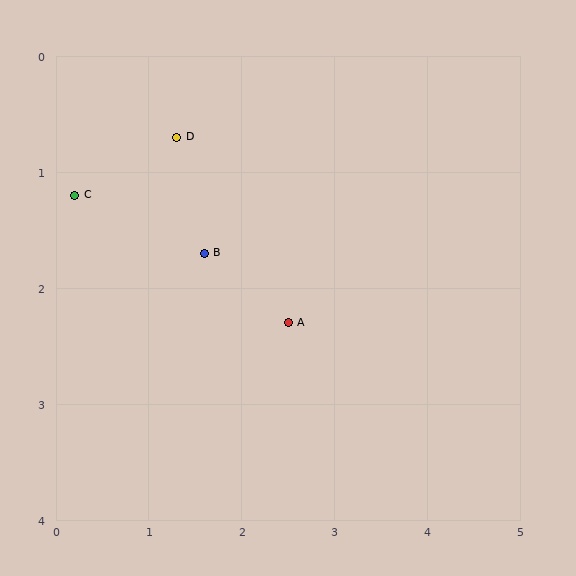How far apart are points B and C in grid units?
Points B and C are about 1.5 grid units apart.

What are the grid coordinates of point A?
Point A is at approximately (2.5, 2.3).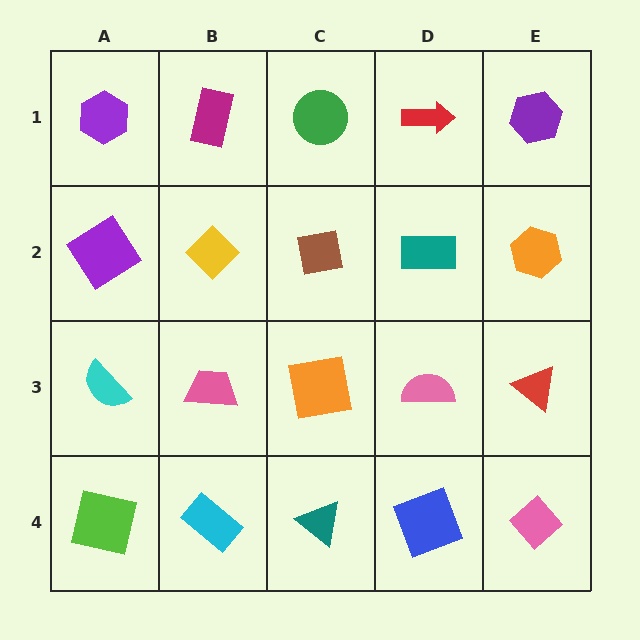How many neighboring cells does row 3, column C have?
4.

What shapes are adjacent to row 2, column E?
A purple hexagon (row 1, column E), a red triangle (row 3, column E), a teal rectangle (row 2, column D).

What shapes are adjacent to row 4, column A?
A cyan semicircle (row 3, column A), a cyan rectangle (row 4, column B).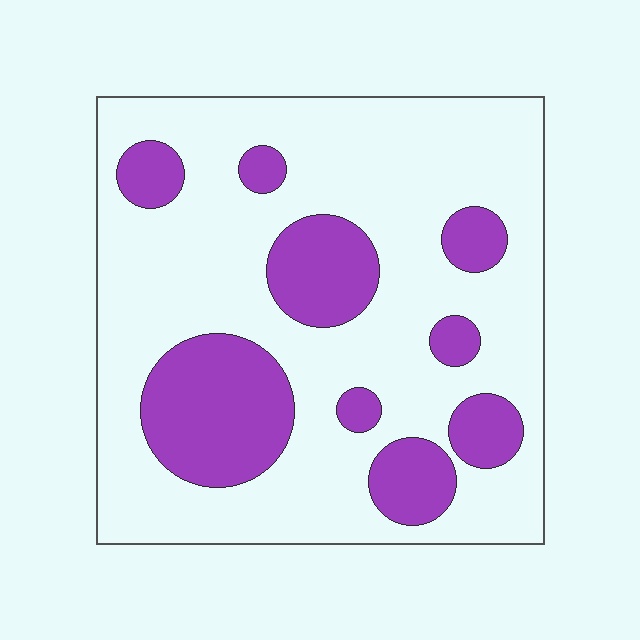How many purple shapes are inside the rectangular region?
9.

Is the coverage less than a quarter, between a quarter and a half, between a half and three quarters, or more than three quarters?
Between a quarter and a half.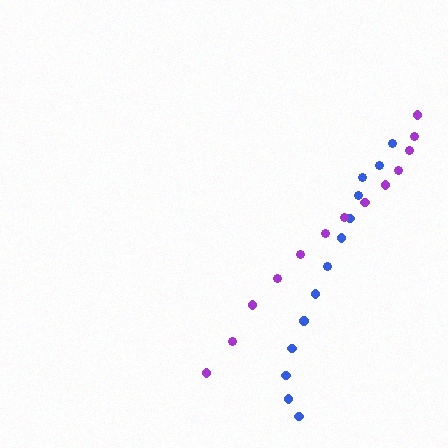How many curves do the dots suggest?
There are 2 distinct paths.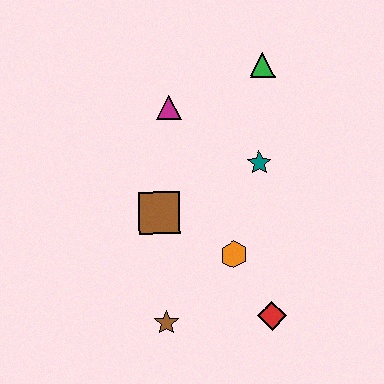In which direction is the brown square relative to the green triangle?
The brown square is below the green triangle.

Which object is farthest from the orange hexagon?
The green triangle is farthest from the orange hexagon.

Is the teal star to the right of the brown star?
Yes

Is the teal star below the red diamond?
No